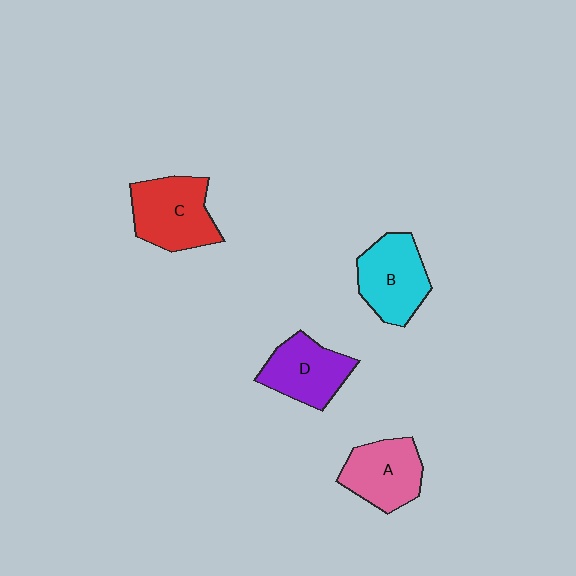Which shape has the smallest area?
Shape D (purple).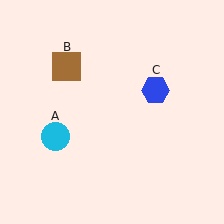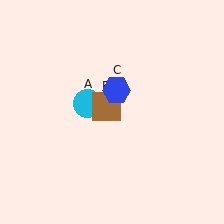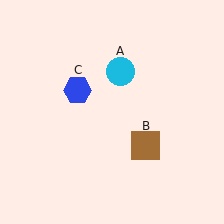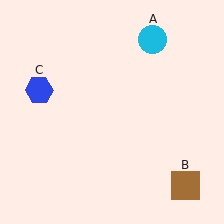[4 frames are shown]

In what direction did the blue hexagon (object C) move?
The blue hexagon (object C) moved left.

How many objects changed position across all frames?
3 objects changed position: cyan circle (object A), brown square (object B), blue hexagon (object C).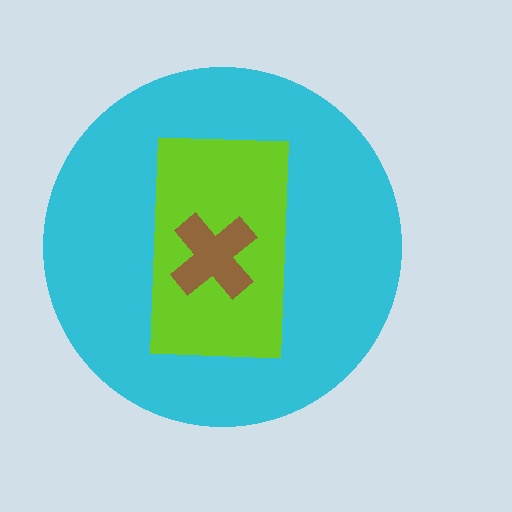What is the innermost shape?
The brown cross.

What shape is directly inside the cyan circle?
The lime rectangle.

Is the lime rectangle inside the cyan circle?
Yes.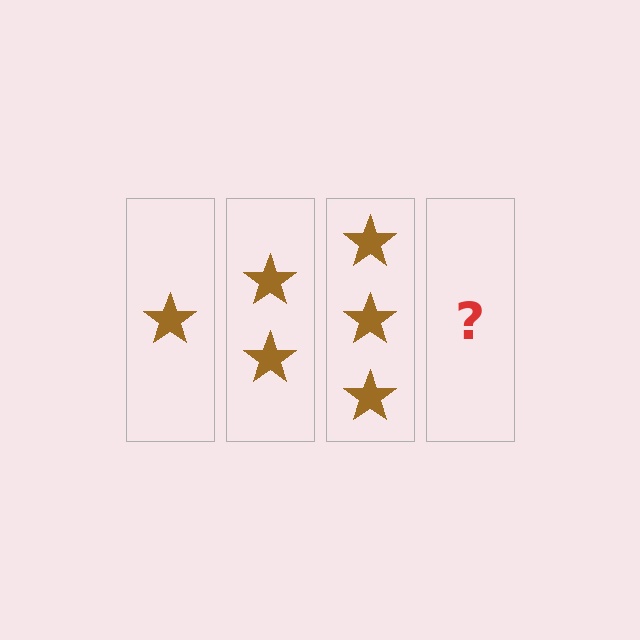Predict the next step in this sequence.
The next step is 4 stars.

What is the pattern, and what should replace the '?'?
The pattern is that each step adds one more star. The '?' should be 4 stars.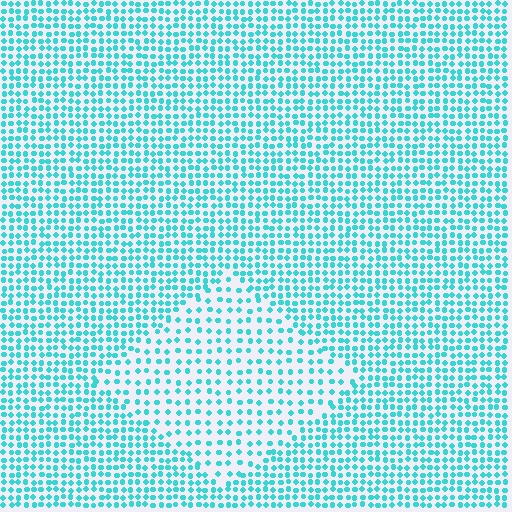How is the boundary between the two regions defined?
The boundary is defined by a change in element density (approximately 1.9x ratio). All elements are the same color, size, and shape.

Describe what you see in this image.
The image contains small cyan elements arranged at two different densities. A diamond-shaped region is visible where the elements are less densely packed than the surrounding area.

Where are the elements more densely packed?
The elements are more densely packed outside the diamond boundary.